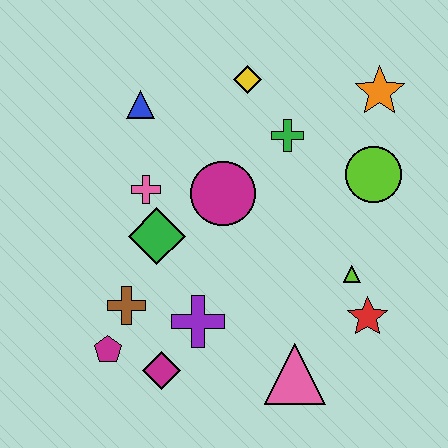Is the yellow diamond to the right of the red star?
No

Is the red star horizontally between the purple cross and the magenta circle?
No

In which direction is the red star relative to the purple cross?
The red star is to the right of the purple cross.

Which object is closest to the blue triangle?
The pink cross is closest to the blue triangle.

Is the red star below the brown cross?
Yes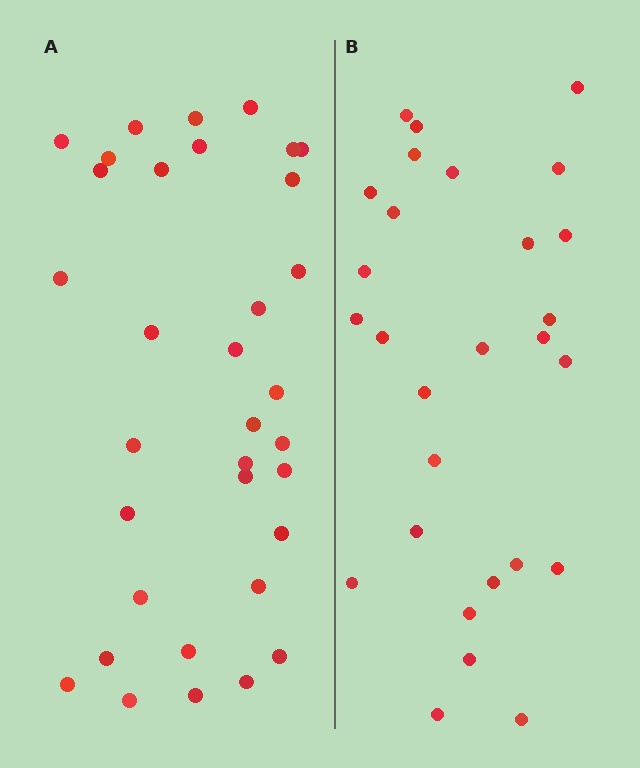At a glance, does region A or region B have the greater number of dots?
Region A (the left region) has more dots.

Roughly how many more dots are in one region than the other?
Region A has about 6 more dots than region B.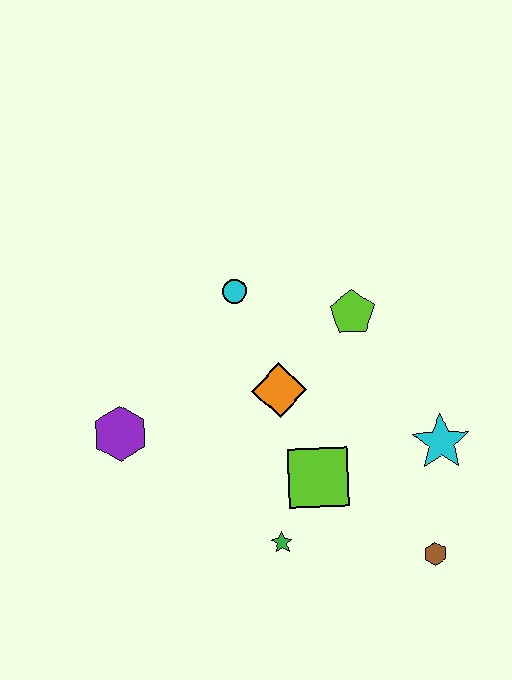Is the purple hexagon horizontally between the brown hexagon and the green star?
No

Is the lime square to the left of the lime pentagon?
Yes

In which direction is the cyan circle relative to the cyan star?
The cyan circle is to the left of the cyan star.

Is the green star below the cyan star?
Yes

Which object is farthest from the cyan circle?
The brown hexagon is farthest from the cyan circle.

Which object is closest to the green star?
The lime square is closest to the green star.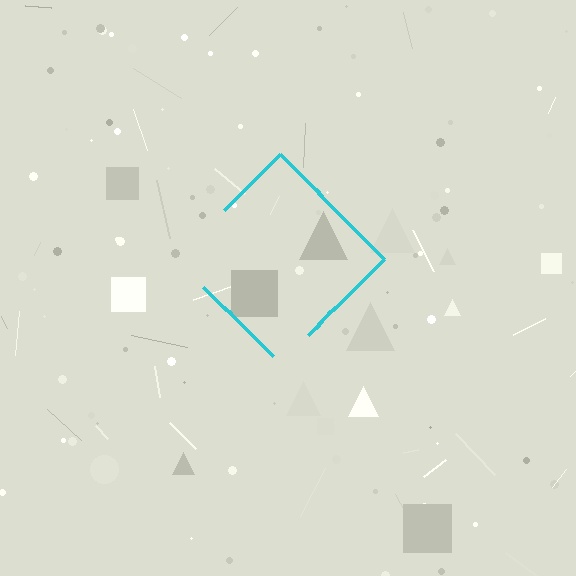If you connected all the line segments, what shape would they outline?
They would outline a diamond.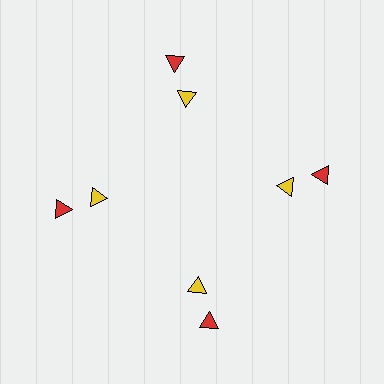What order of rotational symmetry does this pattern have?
This pattern has 4-fold rotational symmetry.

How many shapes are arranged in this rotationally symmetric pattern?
There are 8 shapes, arranged in 4 groups of 2.